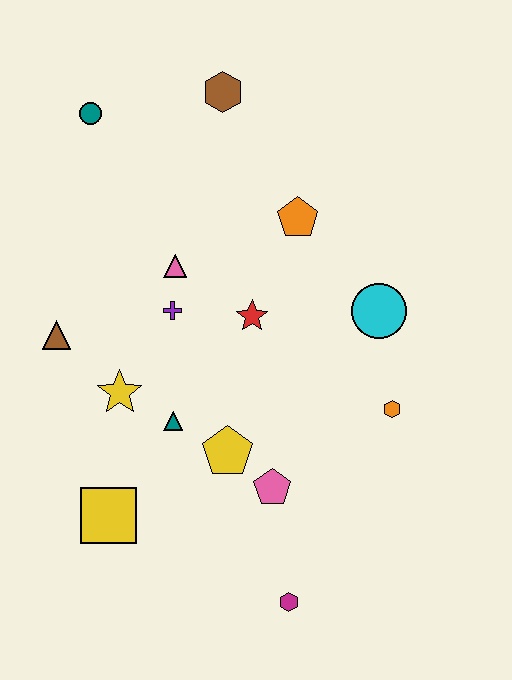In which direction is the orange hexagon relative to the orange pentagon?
The orange hexagon is below the orange pentagon.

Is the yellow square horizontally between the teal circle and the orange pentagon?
Yes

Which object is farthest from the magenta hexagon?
The teal circle is farthest from the magenta hexagon.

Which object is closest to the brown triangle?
The yellow star is closest to the brown triangle.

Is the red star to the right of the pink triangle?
Yes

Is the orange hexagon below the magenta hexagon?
No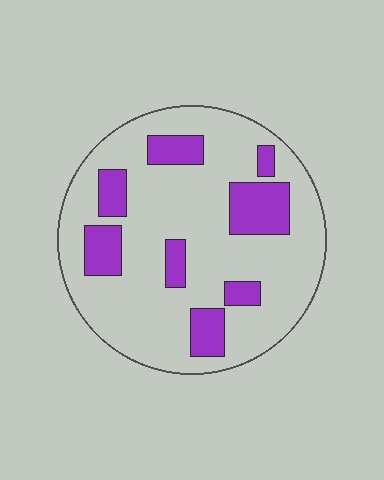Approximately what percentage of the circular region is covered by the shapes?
Approximately 20%.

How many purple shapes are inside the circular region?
8.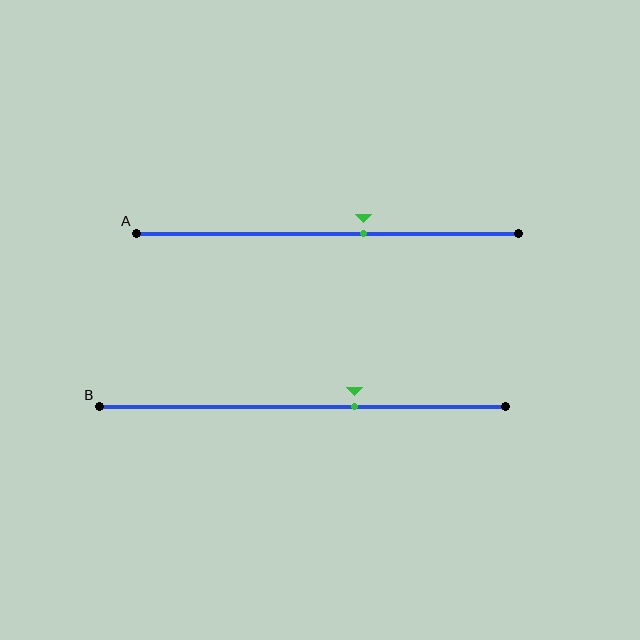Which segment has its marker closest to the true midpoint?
Segment A has its marker closest to the true midpoint.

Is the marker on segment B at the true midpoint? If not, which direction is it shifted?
No, the marker on segment B is shifted to the right by about 13% of the segment length.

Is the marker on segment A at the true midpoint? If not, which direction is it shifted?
No, the marker on segment A is shifted to the right by about 9% of the segment length.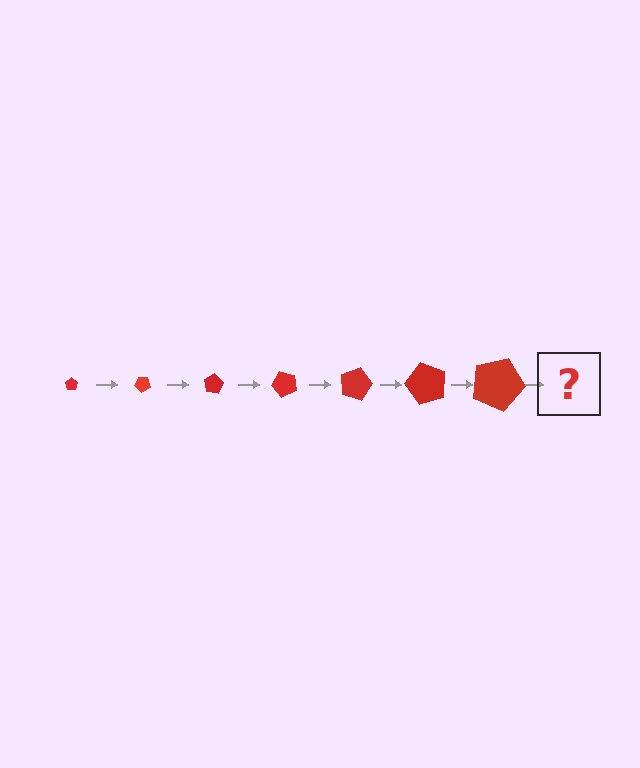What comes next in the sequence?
The next element should be a pentagon, larger than the previous one and rotated 280 degrees from the start.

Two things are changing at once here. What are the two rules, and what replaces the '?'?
The two rules are that the pentagon grows larger each step and it rotates 40 degrees each step. The '?' should be a pentagon, larger than the previous one and rotated 280 degrees from the start.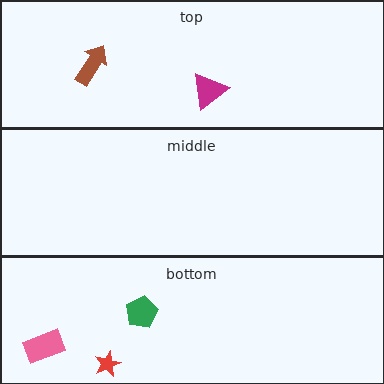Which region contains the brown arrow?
The top region.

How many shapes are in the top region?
2.